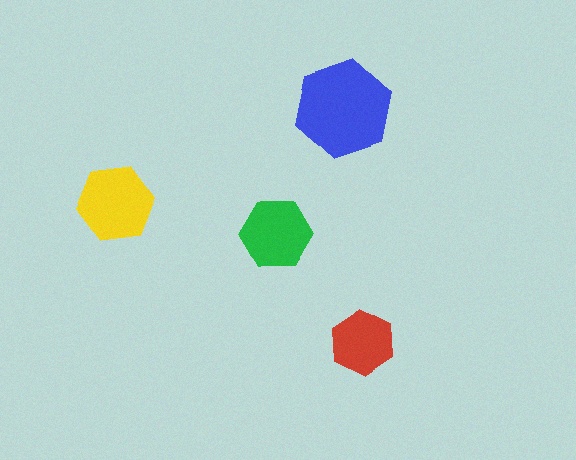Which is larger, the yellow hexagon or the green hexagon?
The yellow one.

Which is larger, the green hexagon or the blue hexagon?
The blue one.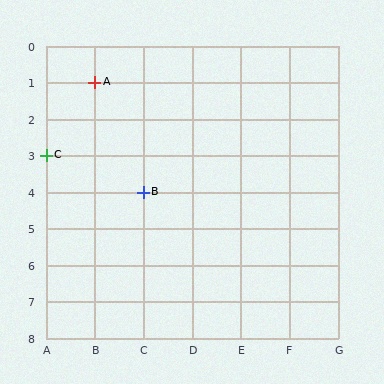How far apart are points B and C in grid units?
Points B and C are 2 columns and 1 row apart (about 2.2 grid units diagonally).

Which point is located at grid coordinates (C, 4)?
Point B is at (C, 4).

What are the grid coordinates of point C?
Point C is at grid coordinates (A, 3).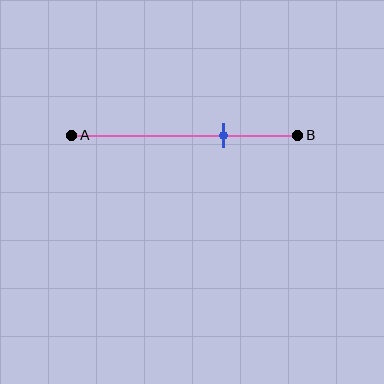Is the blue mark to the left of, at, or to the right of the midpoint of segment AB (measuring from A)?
The blue mark is to the right of the midpoint of segment AB.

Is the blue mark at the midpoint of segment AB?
No, the mark is at about 65% from A, not at the 50% midpoint.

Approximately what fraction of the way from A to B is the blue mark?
The blue mark is approximately 65% of the way from A to B.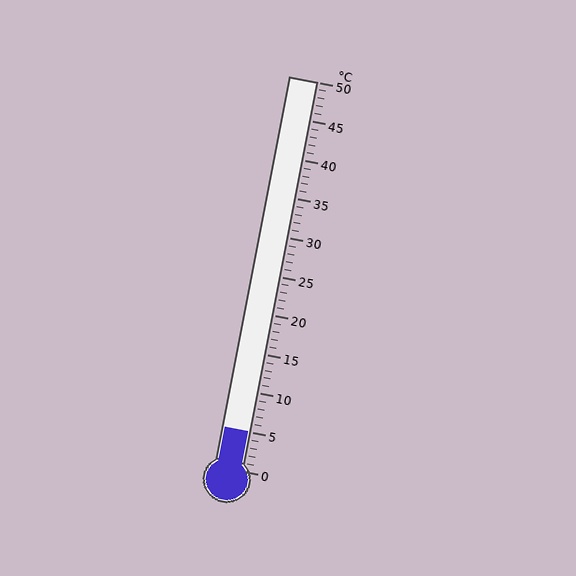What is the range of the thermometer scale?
The thermometer scale ranges from 0°C to 50°C.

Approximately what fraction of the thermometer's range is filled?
The thermometer is filled to approximately 10% of its range.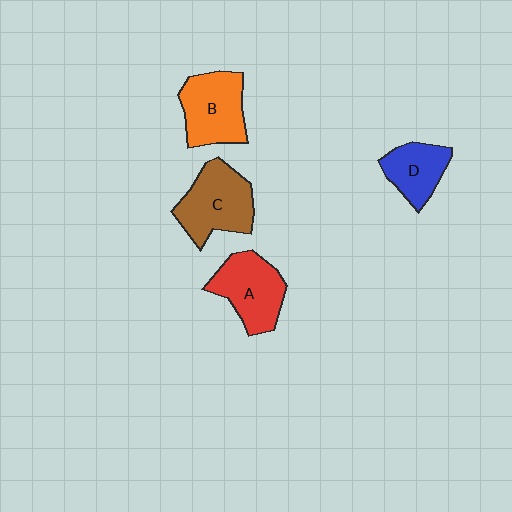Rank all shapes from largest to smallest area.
From largest to smallest: C (brown), B (orange), A (red), D (blue).